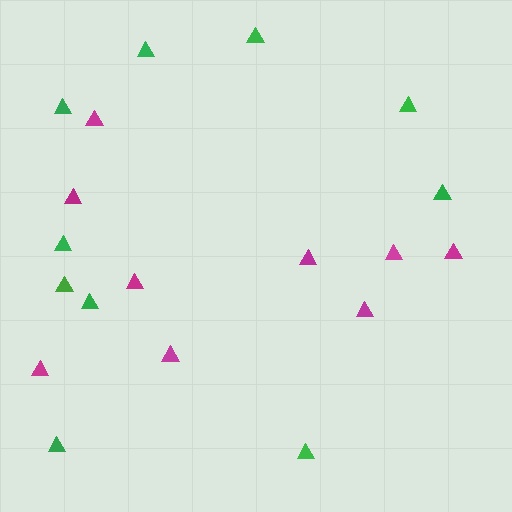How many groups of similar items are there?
There are 2 groups: one group of green triangles (10) and one group of magenta triangles (9).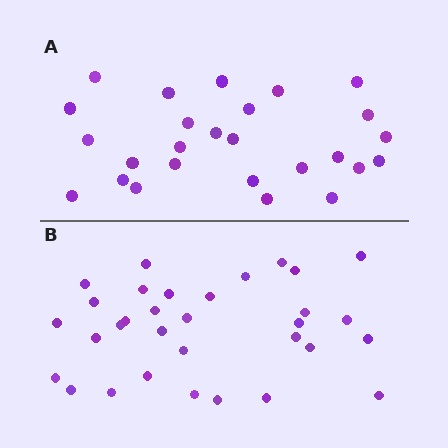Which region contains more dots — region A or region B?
Region B (the bottom region) has more dots.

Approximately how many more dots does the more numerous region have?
Region B has about 6 more dots than region A.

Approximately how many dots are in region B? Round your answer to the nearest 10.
About 30 dots. (The exact count is 32, which rounds to 30.)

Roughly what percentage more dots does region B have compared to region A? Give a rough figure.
About 25% more.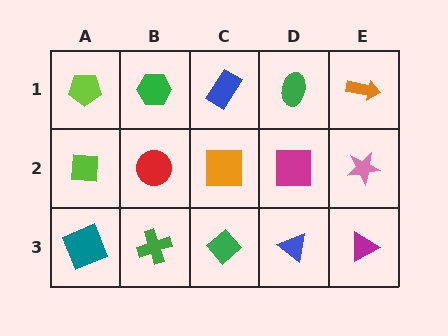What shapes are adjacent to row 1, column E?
A pink star (row 2, column E), a green ellipse (row 1, column D).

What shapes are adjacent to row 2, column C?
A blue rectangle (row 1, column C), a green diamond (row 3, column C), a red circle (row 2, column B), a magenta square (row 2, column D).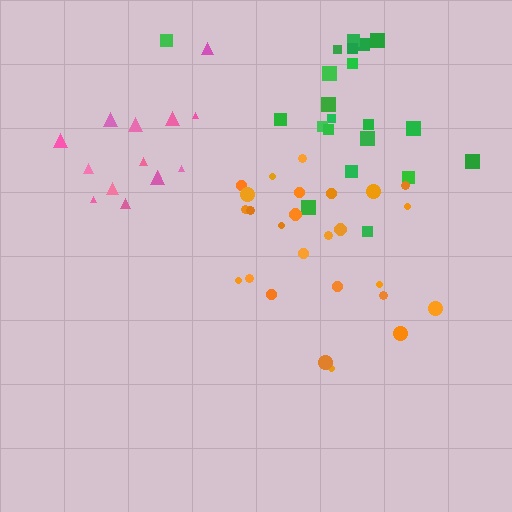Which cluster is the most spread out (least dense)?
Green.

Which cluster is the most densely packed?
Orange.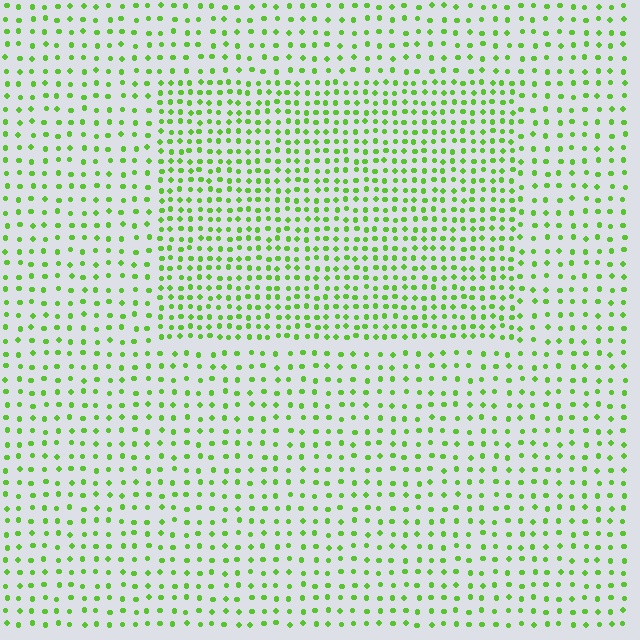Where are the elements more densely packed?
The elements are more densely packed inside the rectangle boundary.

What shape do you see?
I see a rectangle.